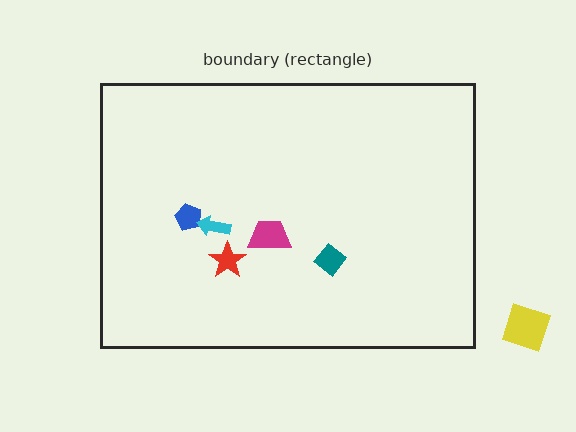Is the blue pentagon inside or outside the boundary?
Inside.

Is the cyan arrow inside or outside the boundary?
Inside.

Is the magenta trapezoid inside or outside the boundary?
Inside.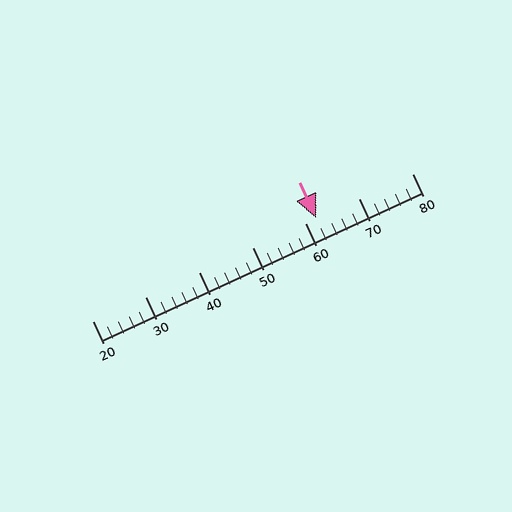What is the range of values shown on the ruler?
The ruler shows values from 20 to 80.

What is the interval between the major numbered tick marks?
The major tick marks are spaced 10 units apart.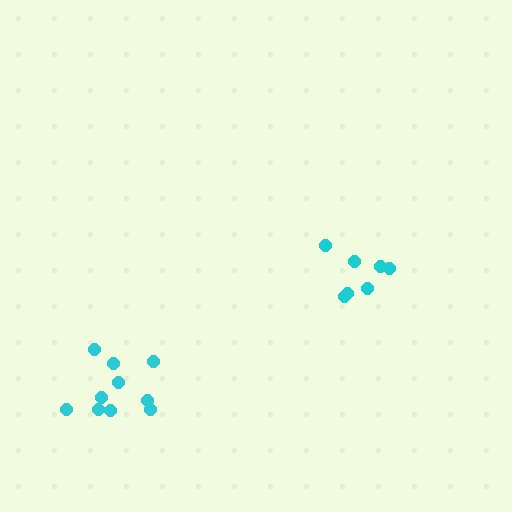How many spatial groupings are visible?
There are 2 spatial groupings.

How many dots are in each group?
Group 1: 10 dots, Group 2: 7 dots (17 total).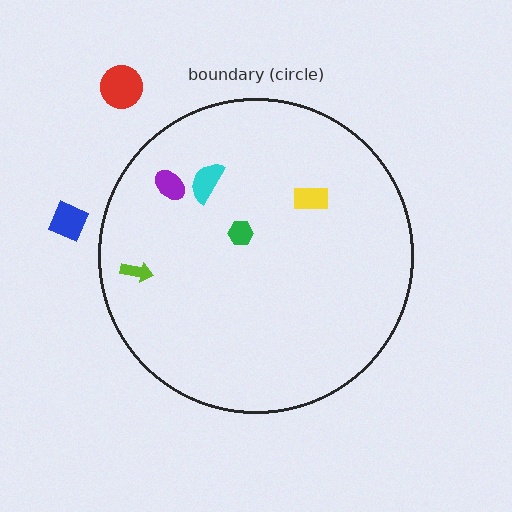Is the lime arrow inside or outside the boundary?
Inside.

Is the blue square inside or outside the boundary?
Outside.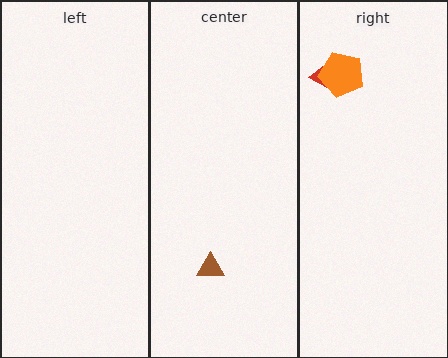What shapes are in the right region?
The red trapezoid, the orange pentagon.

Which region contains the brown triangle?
The center region.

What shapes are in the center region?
The brown triangle.